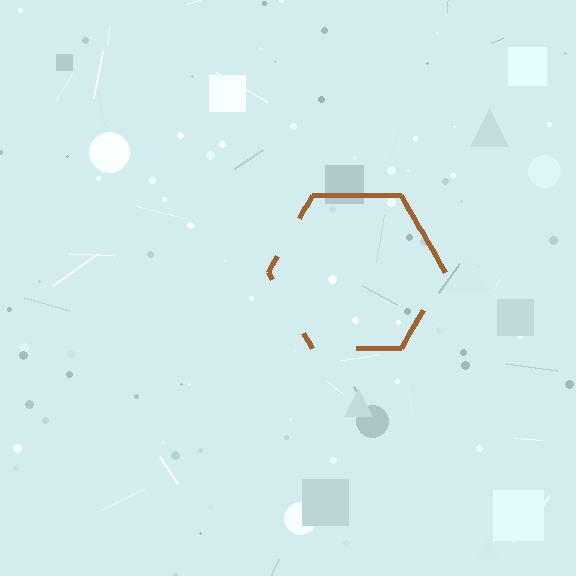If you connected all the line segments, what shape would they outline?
They would outline a hexagon.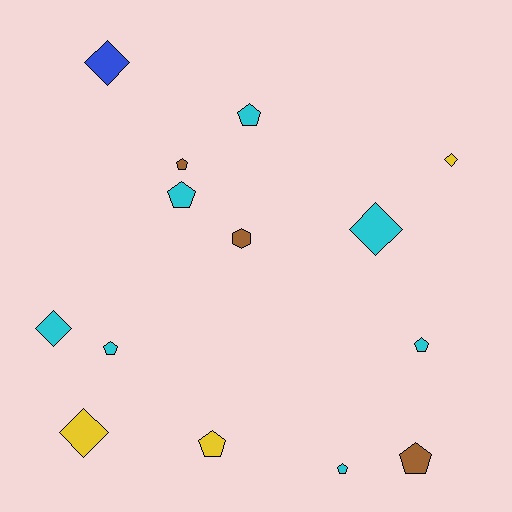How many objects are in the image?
There are 14 objects.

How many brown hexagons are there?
There is 1 brown hexagon.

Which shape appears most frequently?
Pentagon, with 8 objects.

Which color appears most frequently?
Cyan, with 7 objects.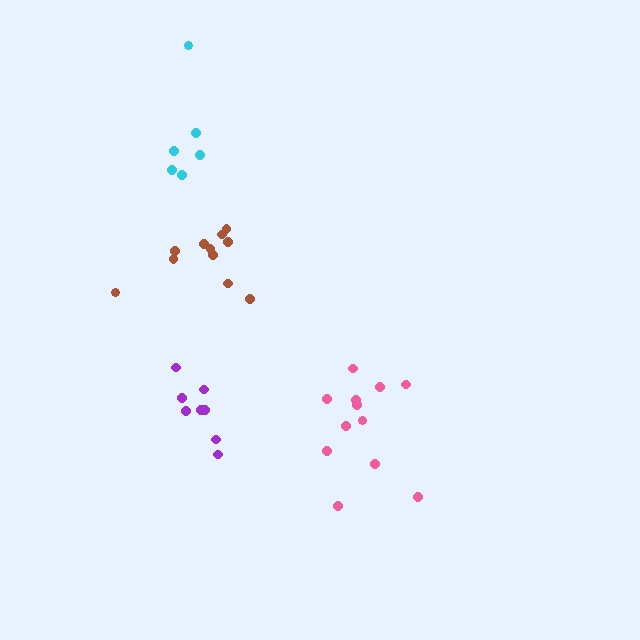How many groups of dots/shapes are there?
There are 4 groups.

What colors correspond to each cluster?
The clusters are colored: purple, pink, brown, cyan.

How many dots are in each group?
Group 1: 8 dots, Group 2: 12 dots, Group 3: 11 dots, Group 4: 6 dots (37 total).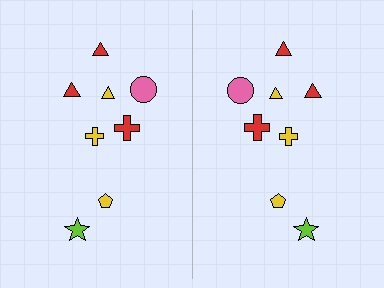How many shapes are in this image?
There are 16 shapes in this image.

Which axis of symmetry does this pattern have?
The pattern has a vertical axis of symmetry running through the center of the image.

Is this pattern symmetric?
Yes, this pattern has bilateral (reflection) symmetry.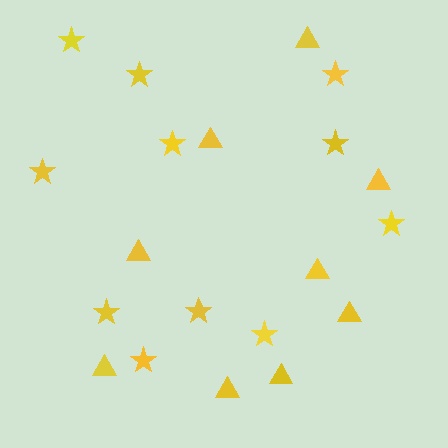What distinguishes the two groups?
There are 2 groups: one group of triangles (9) and one group of stars (11).